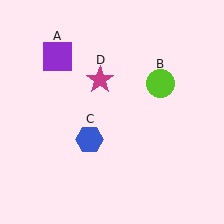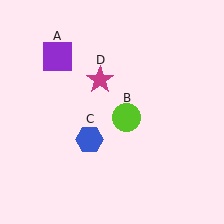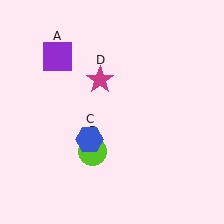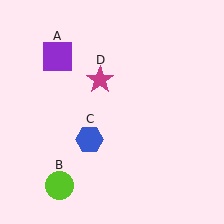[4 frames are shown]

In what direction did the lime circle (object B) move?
The lime circle (object B) moved down and to the left.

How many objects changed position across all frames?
1 object changed position: lime circle (object B).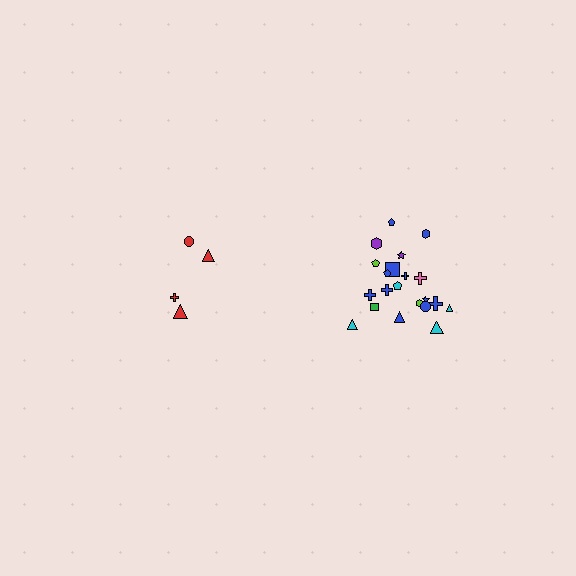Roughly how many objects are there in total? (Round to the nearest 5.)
Roughly 25 objects in total.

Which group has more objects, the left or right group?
The right group.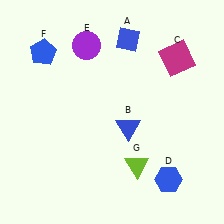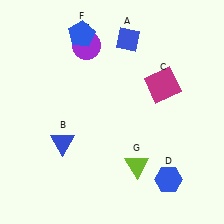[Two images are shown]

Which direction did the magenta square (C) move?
The magenta square (C) moved down.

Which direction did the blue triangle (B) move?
The blue triangle (B) moved left.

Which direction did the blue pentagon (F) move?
The blue pentagon (F) moved right.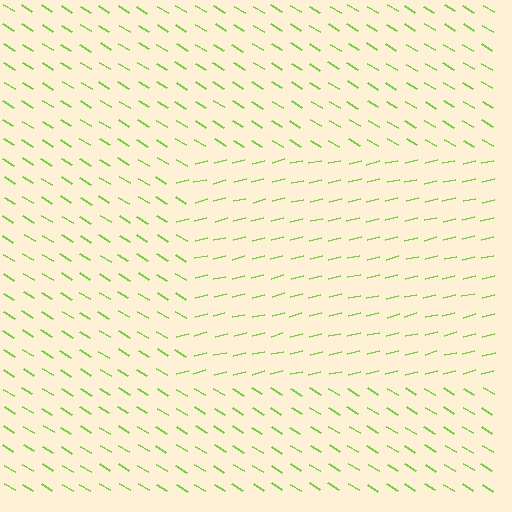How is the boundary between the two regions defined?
The boundary is defined purely by a change in line orientation (approximately 45 degrees difference). All lines are the same color and thickness.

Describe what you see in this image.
The image is filled with small lime line segments. A rectangle region in the image has lines oriented differently from the surrounding lines, creating a visible texture boundary.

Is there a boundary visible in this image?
Yes, there is a texture boundary formed by a change in line orientation.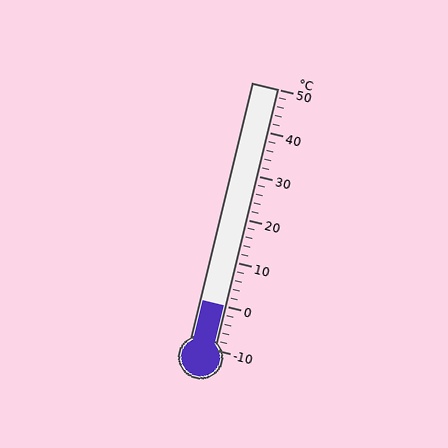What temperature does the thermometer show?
The thermometer shows approximately 0°C.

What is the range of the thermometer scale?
The thermometer scale ranges from -10°C to 50°C.